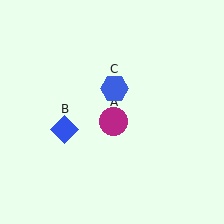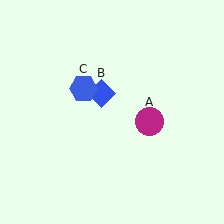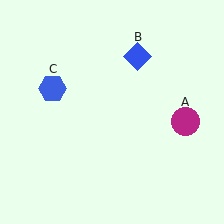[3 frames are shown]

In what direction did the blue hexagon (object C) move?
The blue hexagon (object C) moved left.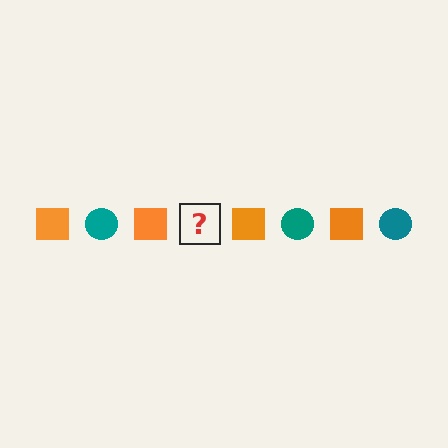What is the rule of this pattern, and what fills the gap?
The rule is that the pattern alternates between orange square and teal circle. The gap should be filled with a teal circle.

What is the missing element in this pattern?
The missing element is a teal circle.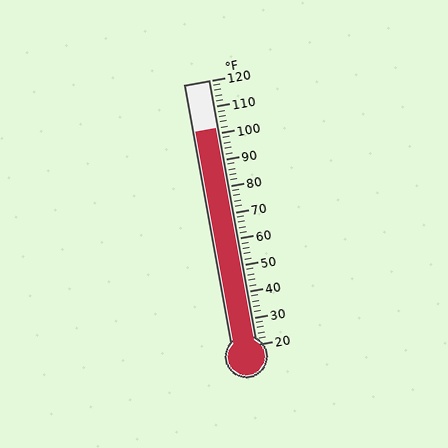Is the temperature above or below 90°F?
The temperature is above 90°F.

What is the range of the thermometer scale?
The thermometer scale ranges from 20°F to 120°F.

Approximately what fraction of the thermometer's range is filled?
The thermometer is filled to approximately 80% of its range.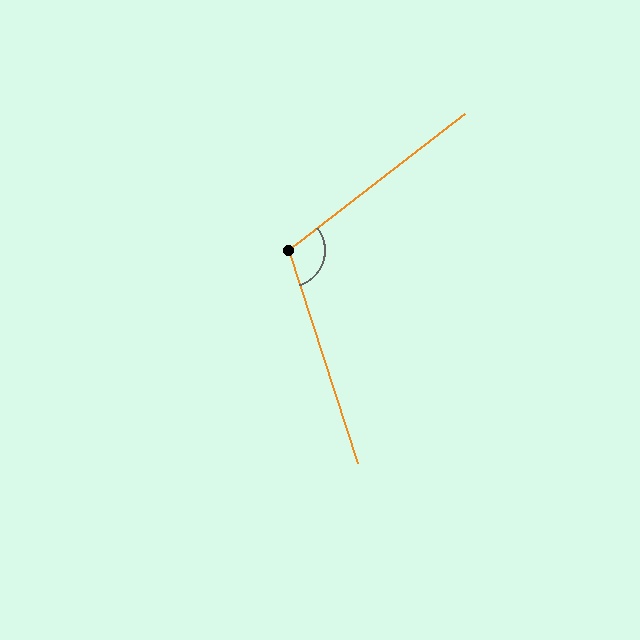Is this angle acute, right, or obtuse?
It is obtuse.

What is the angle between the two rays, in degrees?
Approximately 110 degrees.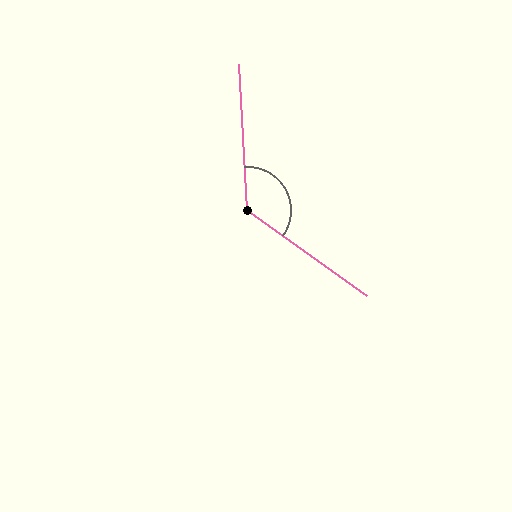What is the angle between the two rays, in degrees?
Approximately 129 degrees.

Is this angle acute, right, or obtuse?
It is obtuse.